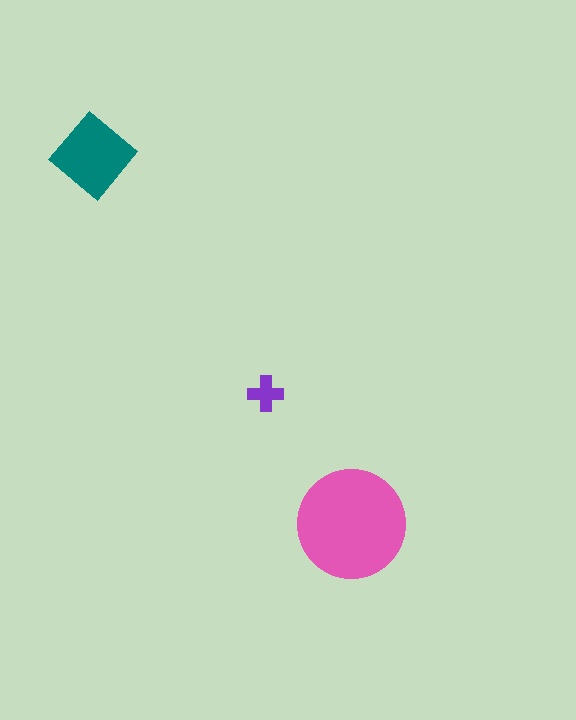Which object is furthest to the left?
The teal diamond is leftmost.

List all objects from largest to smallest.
The pink circle, the teal diamond, the purple cross.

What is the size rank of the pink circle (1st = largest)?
1st.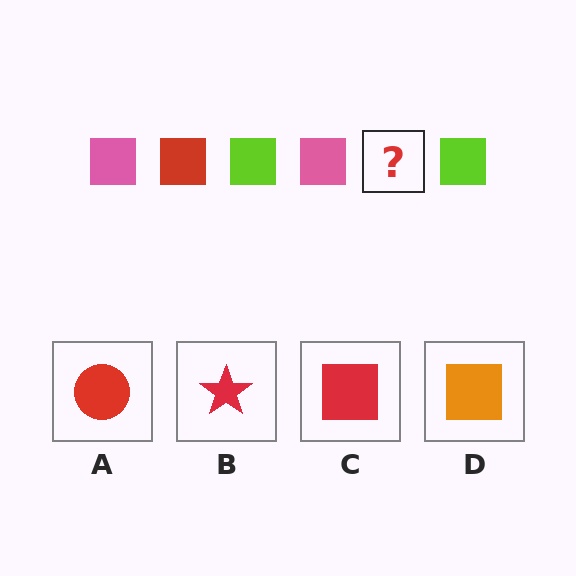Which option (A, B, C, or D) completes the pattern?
C.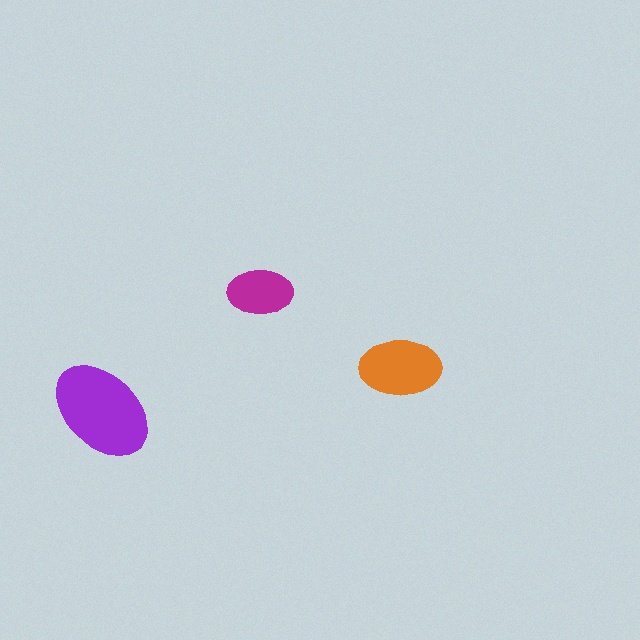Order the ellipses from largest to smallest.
the purple one, the orange one, the magenta one.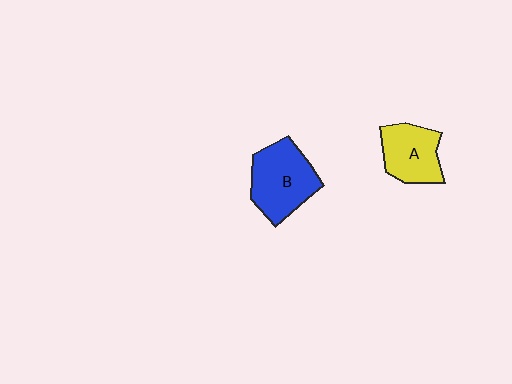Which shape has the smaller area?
Shape A (yellow).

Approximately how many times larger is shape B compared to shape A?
Approximately 1.3 times.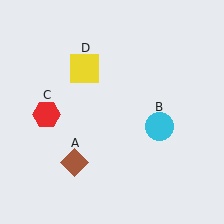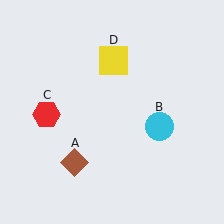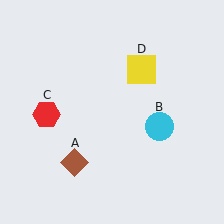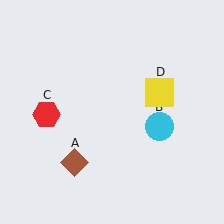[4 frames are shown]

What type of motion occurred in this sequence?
The yellow square (object D) rotated clockwise around the center of the scene.